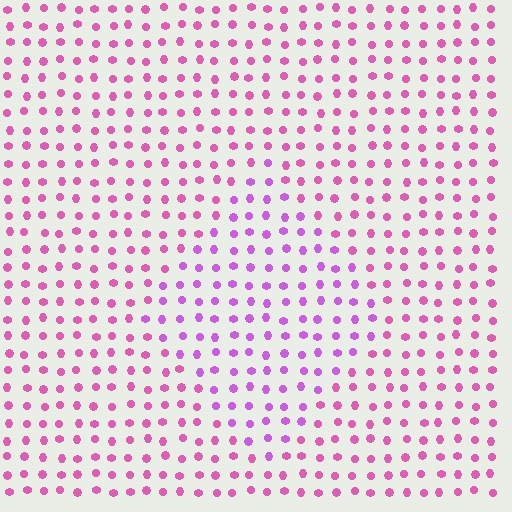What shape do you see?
I see a diamond.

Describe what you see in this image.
The image is filled with small pink elements in a uniform arrangement. A diamond-shaped region is visible where the elements are tinted to a slightly different hue, forming a subtle color boundary.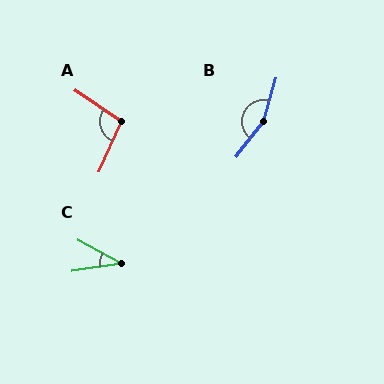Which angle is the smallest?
C, at approximately 37 degrees.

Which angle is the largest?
B, at approximately 158 degrees.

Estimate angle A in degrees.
Approximately 100 degrees.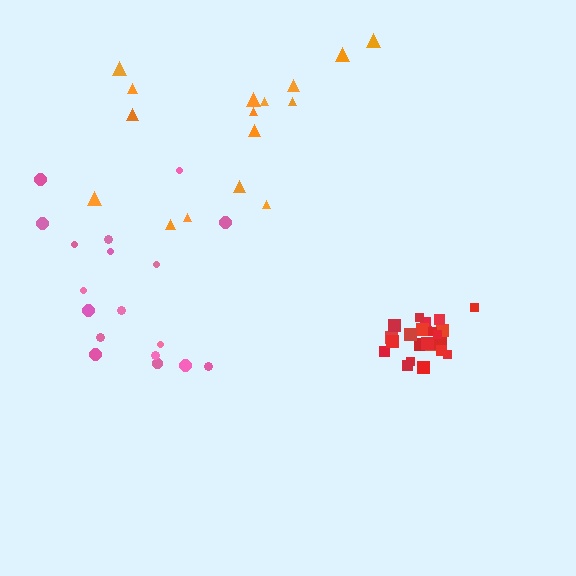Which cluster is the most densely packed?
Red.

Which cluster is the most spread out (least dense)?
Orange.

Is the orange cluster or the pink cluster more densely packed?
Pink.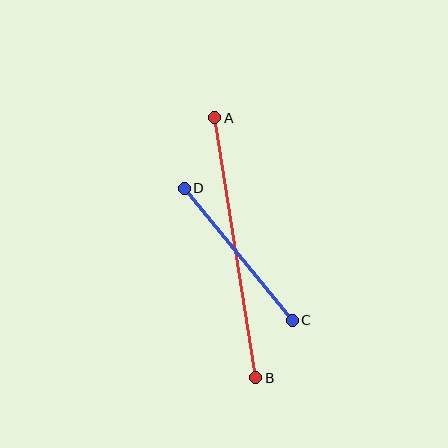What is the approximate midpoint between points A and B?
The midpoint is at approximately (235, 248) pixels.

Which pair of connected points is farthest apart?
Points A and B are farthest apart.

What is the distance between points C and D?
The distance is approximately 170 pixels.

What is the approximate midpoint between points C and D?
The midpoint is at approximately (238, 254) pixels.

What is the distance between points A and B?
The distance is approximately 263 pixels.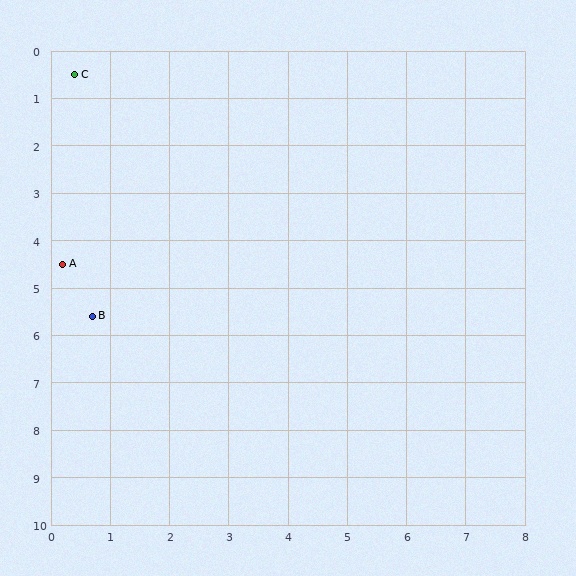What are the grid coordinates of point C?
Point C is at approximately (0.4, 0.5).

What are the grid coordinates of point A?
Point A is at approximately (0.2, 4.5).